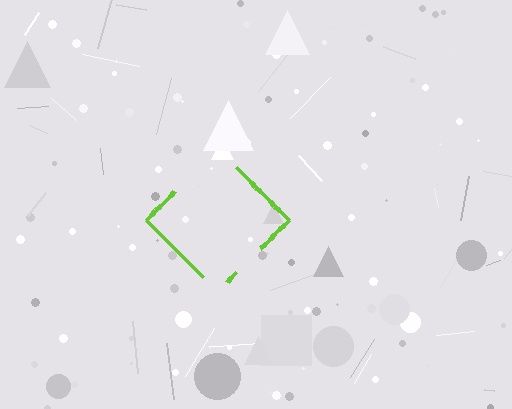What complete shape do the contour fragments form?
The contour fragments form a diamond.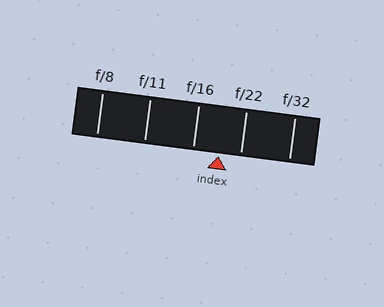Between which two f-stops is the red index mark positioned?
The index mark is between f/16 and f/22.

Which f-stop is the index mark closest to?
The index mark is closest to f/22.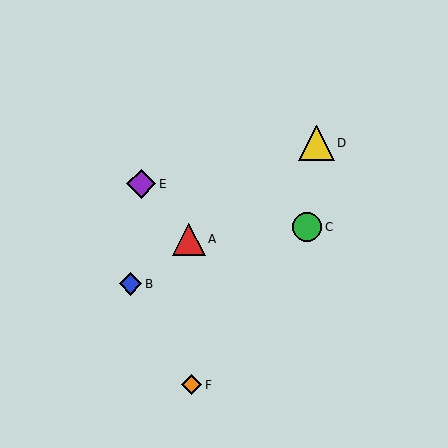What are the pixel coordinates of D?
Object D is at (317, 143).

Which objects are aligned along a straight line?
Objects A, B, D are aligned along a straight line.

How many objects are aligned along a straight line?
3 objects (A, B, D) are aligned along a straight line.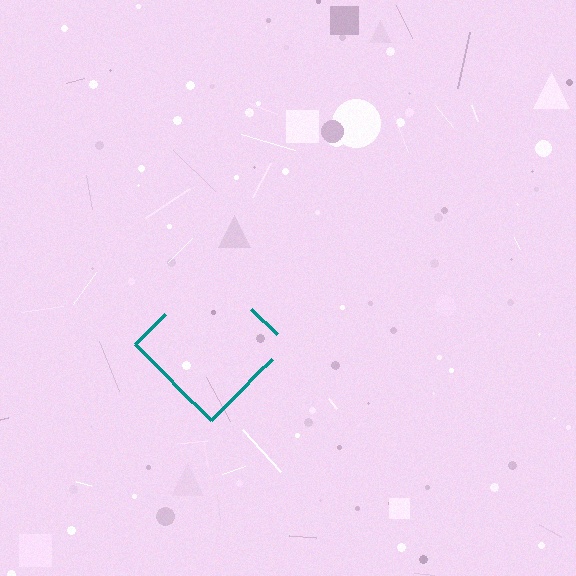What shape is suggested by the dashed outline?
The dashed outline suggests a diamond.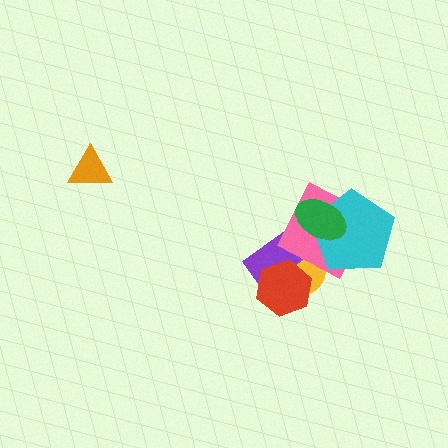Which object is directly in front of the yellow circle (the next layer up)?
The purple rectangle is directly in front of the yellow circle.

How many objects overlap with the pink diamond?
5 objects overlap with the pink diamond.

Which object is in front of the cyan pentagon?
The green ellipse is in front of the cyan pentagon.